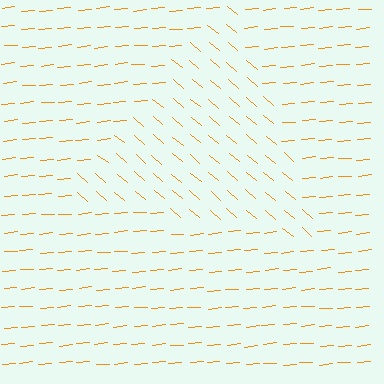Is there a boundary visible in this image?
Yes, there is a texture boundary formed by a change in line orientation.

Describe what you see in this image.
The image is filled with small orange line segments. A triangle region in the image has lines oriented differently from the surrounding lines, creating a visible texture boundary.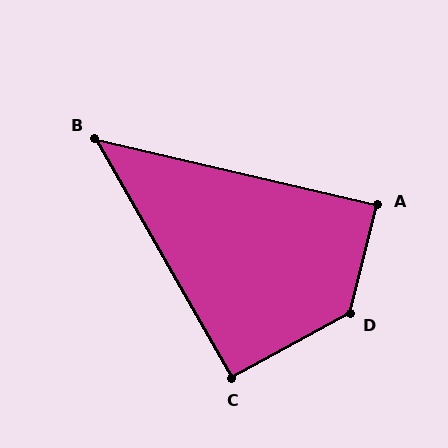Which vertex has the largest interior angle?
D, at approximately 133 degrees.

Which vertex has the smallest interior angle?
B, at approximately 47 degrees.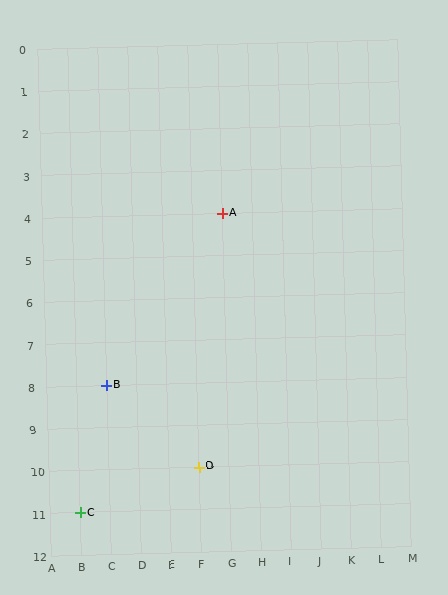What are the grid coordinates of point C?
Point C is at grid coordinates (B, 11).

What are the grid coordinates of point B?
Point B is at grid coordinates (C, 8).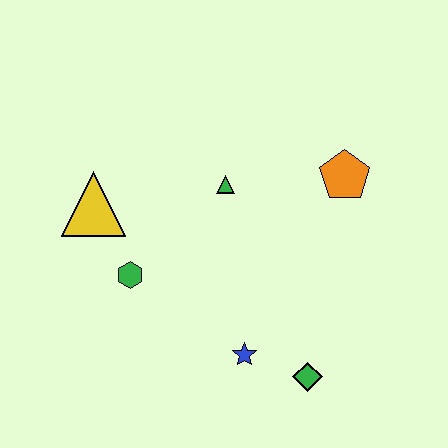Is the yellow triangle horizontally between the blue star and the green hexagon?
No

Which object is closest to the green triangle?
The orange pentagon is closest to the green triangle.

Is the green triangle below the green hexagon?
No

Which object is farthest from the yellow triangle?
The green diamond is farthest from the yellow triangle.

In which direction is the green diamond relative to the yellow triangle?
The green diamond is to the right of the yellow triangle.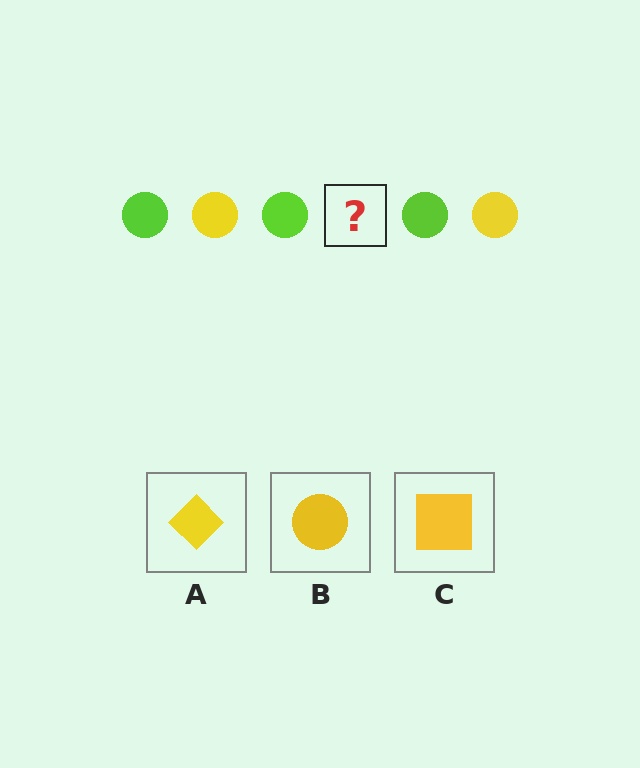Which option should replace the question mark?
Option B.